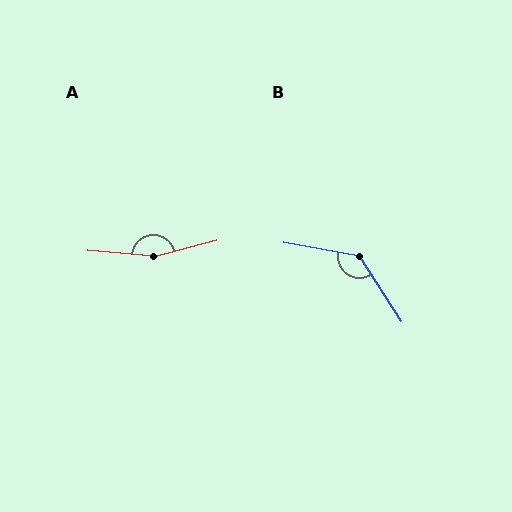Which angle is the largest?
A, at approximately 160 degrees.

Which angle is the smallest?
B, at approximately 133 degrees.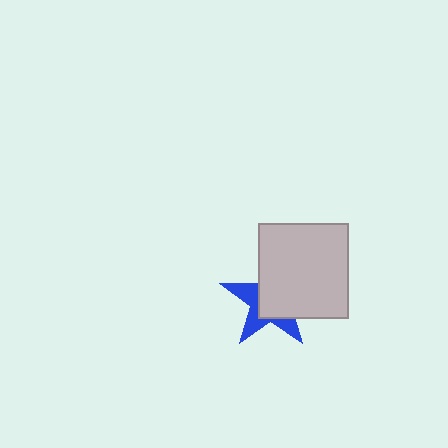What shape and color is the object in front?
The object in front is a light gray rectangle.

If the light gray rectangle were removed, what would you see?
You would see the complete blue star.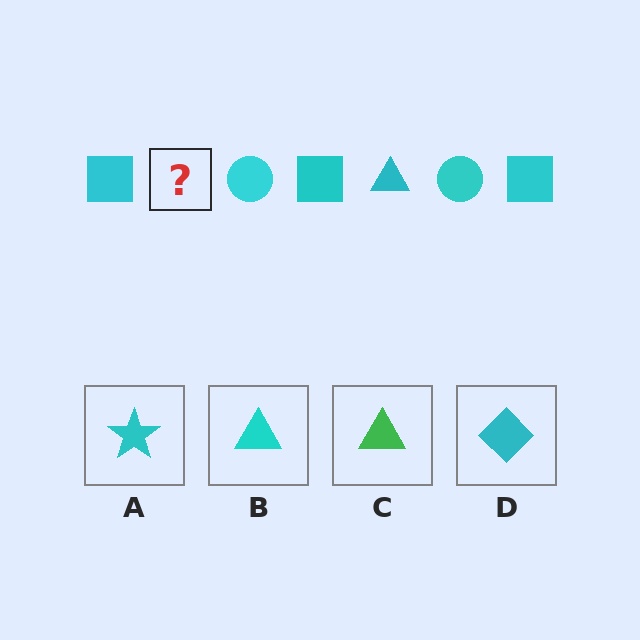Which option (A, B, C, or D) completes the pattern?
B.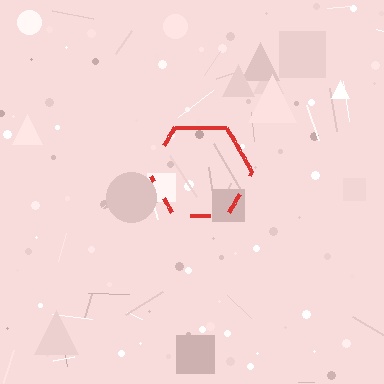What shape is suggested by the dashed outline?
The dashed outline suggests a hexagon.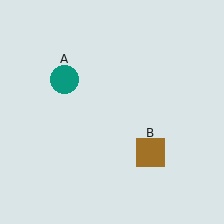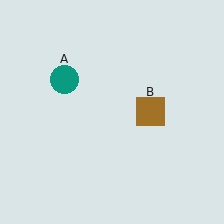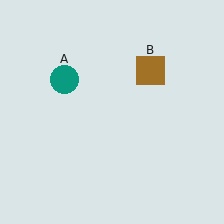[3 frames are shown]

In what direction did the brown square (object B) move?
The brown square (object B) moved up.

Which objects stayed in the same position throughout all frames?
Teal circle (object A) remained stationary.